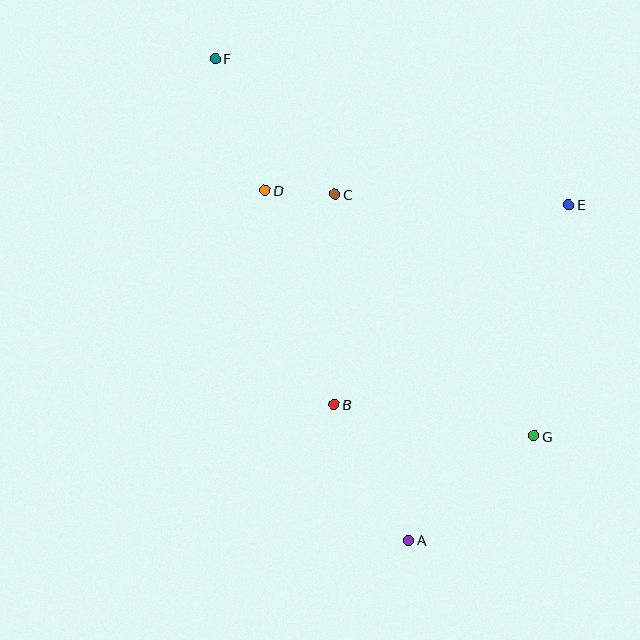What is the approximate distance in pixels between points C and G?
The distance between C and G is approximately 313 pixels.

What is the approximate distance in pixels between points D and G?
The distance between D and G is approximately 364 pixels.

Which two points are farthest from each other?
Points A and F are farthest from each other.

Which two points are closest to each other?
Points C and D are closest to each other.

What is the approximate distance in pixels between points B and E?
The distance between B and E is approximately 308 pixels.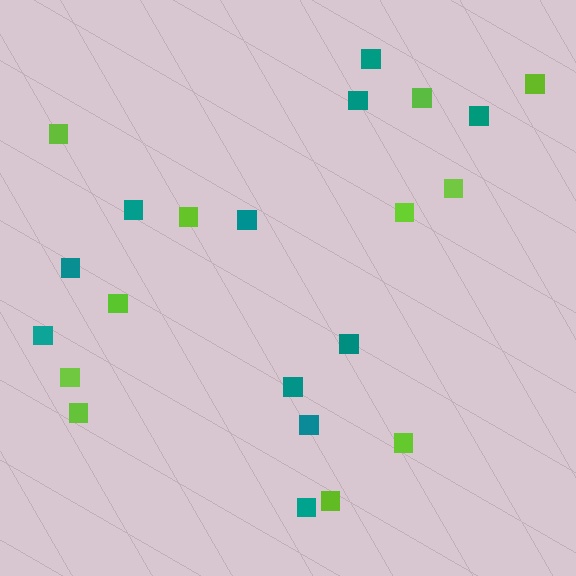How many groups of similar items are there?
There are 2 groups: one group of lime squares (11) and one group of teal squares (11).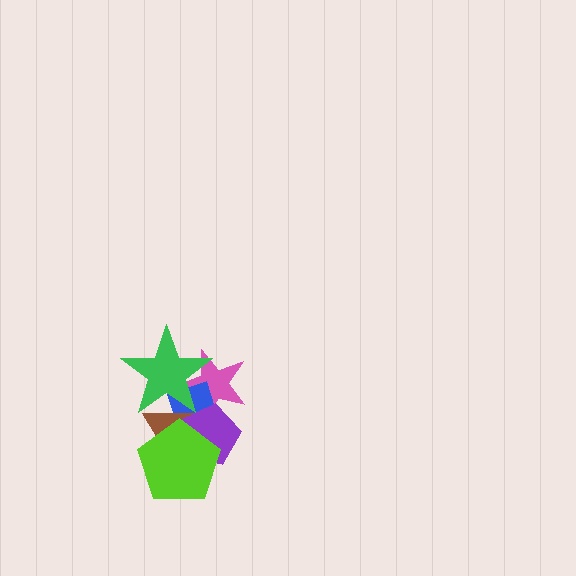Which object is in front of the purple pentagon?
The lime pentagon is in front of the purple pentagon.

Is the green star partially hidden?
No, no other shape covers it.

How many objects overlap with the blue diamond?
5 objects overlap with the blue diamond.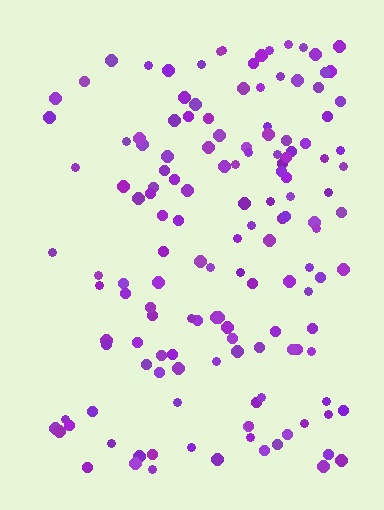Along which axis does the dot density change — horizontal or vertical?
Horizontal.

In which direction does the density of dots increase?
From left to right, with the right side densest.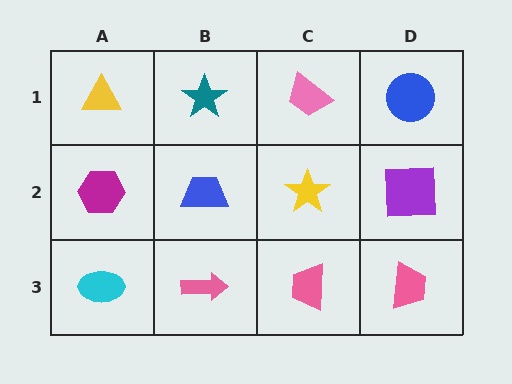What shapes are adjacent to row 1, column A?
A magenta hexagon (row 2, column A), a teal star (row 1, column B).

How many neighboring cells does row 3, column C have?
3.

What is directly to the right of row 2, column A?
A blue trapezoid.